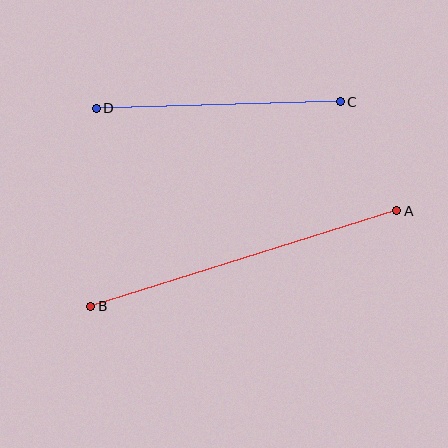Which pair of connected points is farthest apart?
Points A and B are farthest apart.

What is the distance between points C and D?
The distance is approximately 244 pixels.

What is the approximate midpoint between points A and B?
The midpoint is at approximately (244, 258) pixels.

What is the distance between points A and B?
The distance is approximately 320 pixels.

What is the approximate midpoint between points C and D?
The midpoint is at approximately (218, 105) pixels.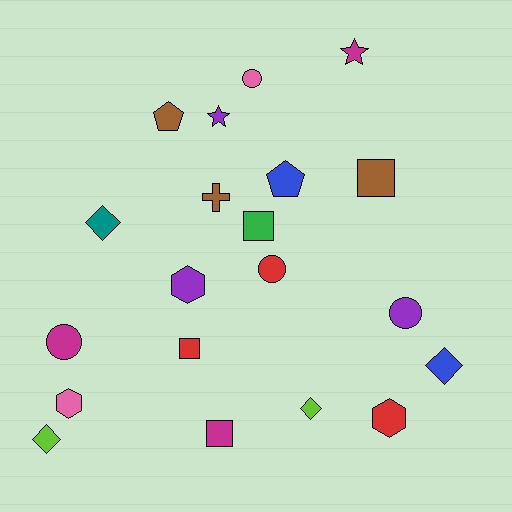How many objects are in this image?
There are 20 objects.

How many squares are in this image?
There are 4 squares.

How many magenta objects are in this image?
There are 3 magenta objects.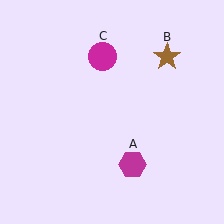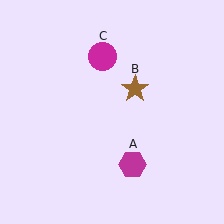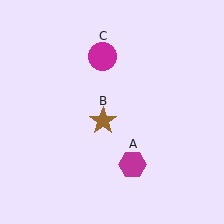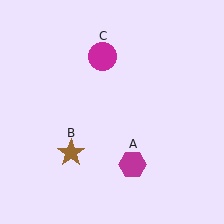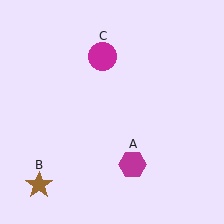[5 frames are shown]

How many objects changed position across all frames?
1 object changed position: brown star (object B).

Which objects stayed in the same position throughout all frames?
Magenta hexagon (object A) and magenta circle (object C) remained stationary.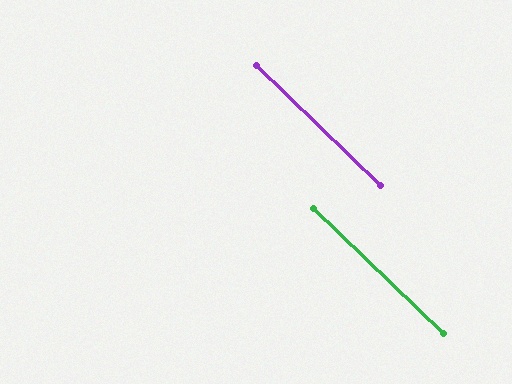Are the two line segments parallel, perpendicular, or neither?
Parallel — their directions differ by only 0.1°.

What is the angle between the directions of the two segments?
Approximately 0 degrees.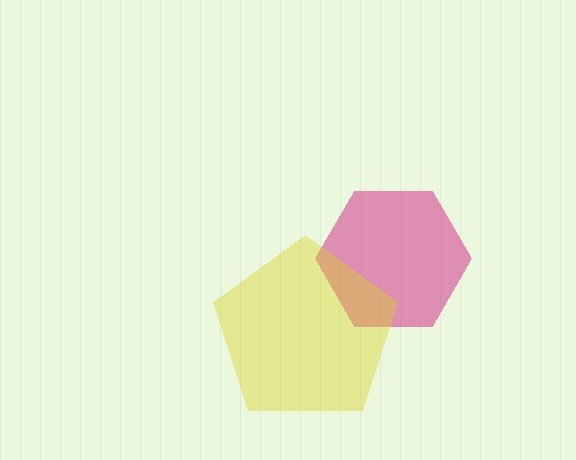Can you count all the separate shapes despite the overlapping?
Yes, there are 2 separate shapes.